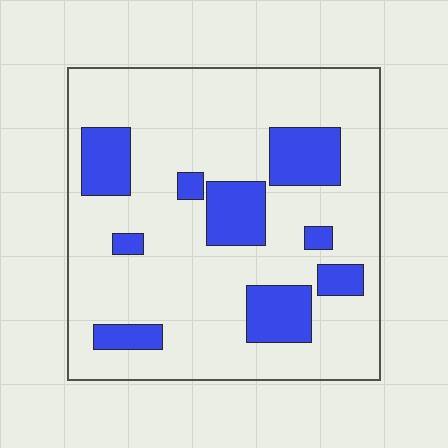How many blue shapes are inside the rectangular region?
9.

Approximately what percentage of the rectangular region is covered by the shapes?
Approximately 20%.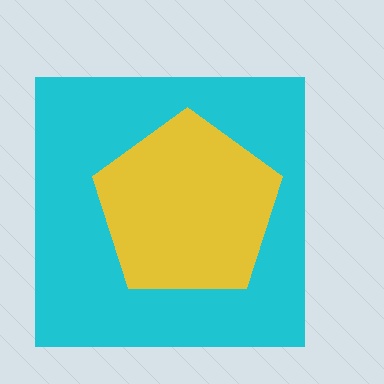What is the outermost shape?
The cyan square.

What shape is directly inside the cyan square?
The yellow pentagon.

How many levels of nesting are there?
2.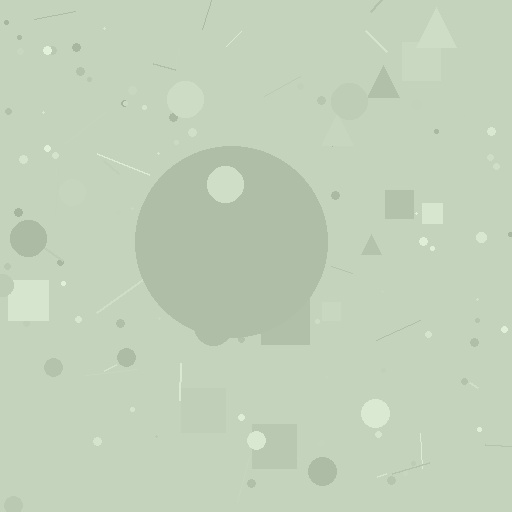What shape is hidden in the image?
A circle is hidden in the image.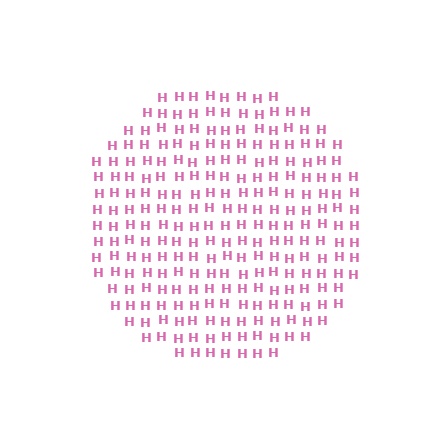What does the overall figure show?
The overall figure shows a circle.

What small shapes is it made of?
It is made of small letter H's.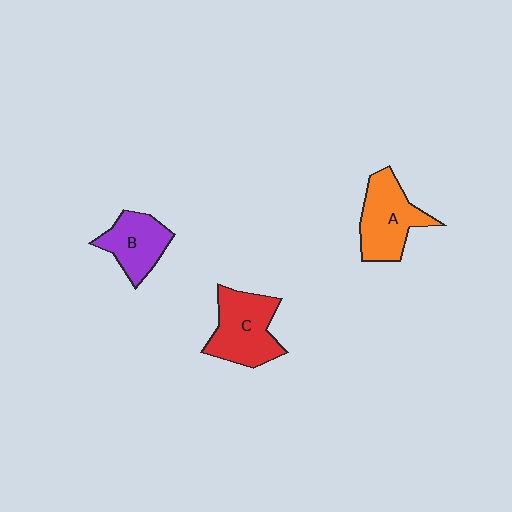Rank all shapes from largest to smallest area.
From largest to smallest: C (red), A (orange), B (purple).